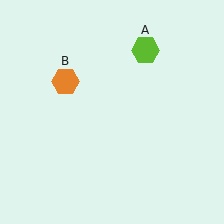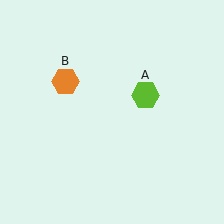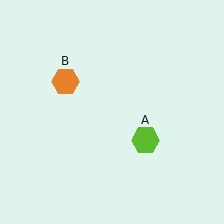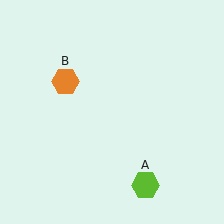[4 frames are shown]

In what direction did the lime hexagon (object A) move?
The lime hexagon (object A) moved down.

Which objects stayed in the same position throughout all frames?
Orange hexagon (object B) remained stationary.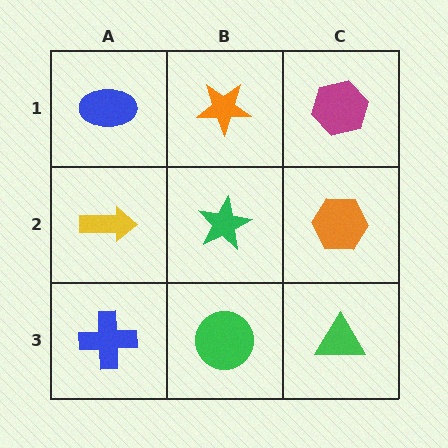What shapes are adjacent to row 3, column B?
A green star (row 2, column B), a blue cross (row 3, column A), a green triangle (row 3, column C).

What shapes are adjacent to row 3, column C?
An orange hexagon (row 2, column C), a green circle (row 3, column B).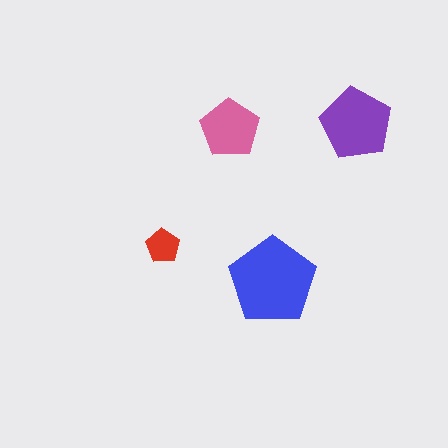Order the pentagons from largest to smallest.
the blue one, the purple one, the pink one, the red one.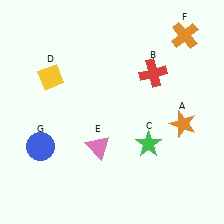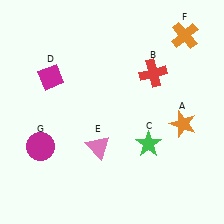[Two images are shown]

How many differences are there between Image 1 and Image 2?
There are 2 differences between the two images.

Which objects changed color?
D changed from yellow to magenta. G changed from blue to magenta.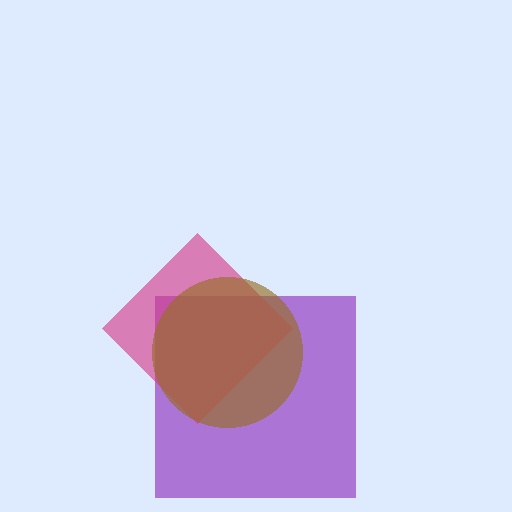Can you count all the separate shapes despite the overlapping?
Yes, there are 3 separate shapes.